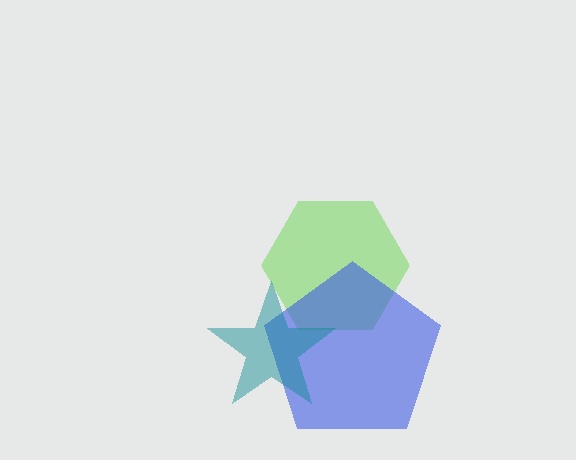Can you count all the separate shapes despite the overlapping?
Yes, there are 3 separate shapes.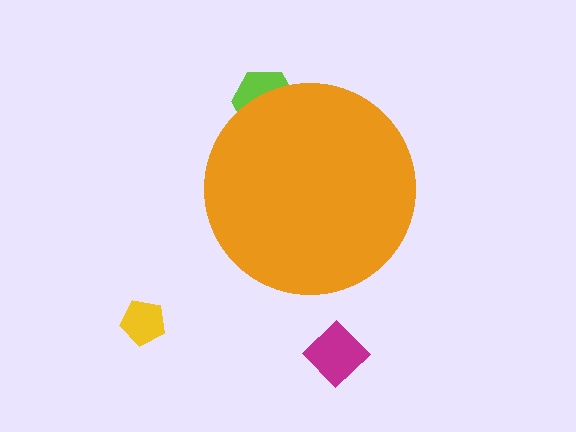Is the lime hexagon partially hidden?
Yes, the lime hexagon is partially hidden behind the orange circle.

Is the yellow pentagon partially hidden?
No, the yellow pentagon is fully visible.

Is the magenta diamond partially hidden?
No, the magenta diamond is fully visible.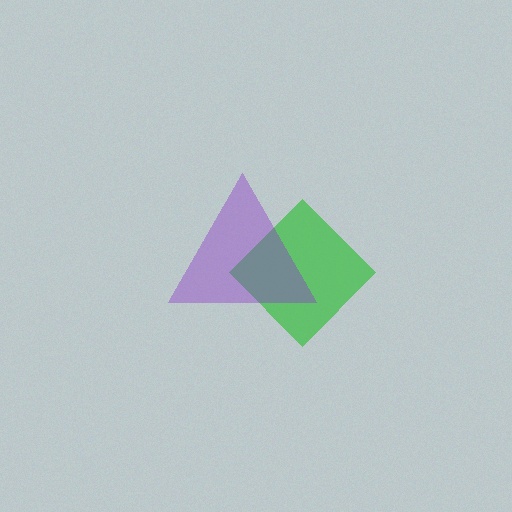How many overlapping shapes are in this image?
There are 2 overlapping shapes in the image.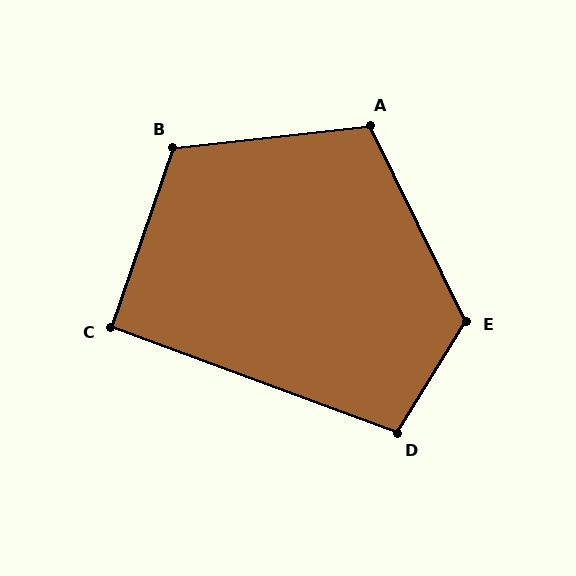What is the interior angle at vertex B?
Approximately 115 degrees (obtuse).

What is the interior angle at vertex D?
Approximately 102 degrees (obtuse).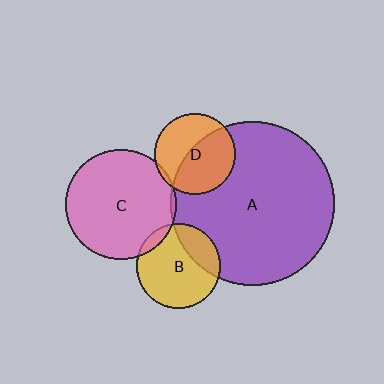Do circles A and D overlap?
Yes.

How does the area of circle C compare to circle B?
Approximately 1.7 times.